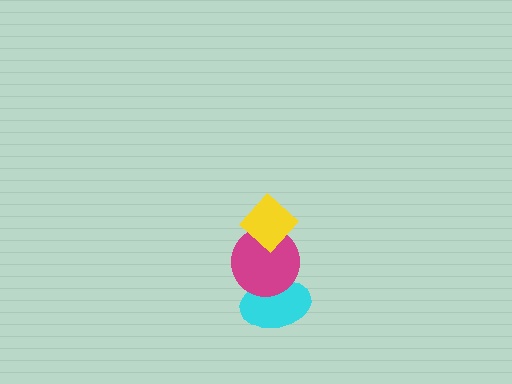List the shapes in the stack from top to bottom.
From top to bottom: the yellow diamond, the magenta circle, the cyan ellipse.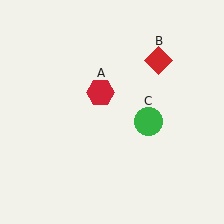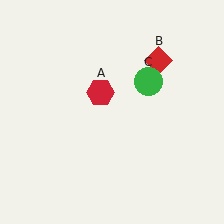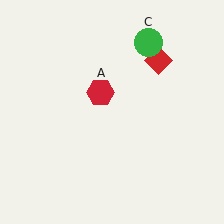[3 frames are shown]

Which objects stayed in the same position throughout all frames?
Red hexagon (object A) and red diamond (object B) remained stationary.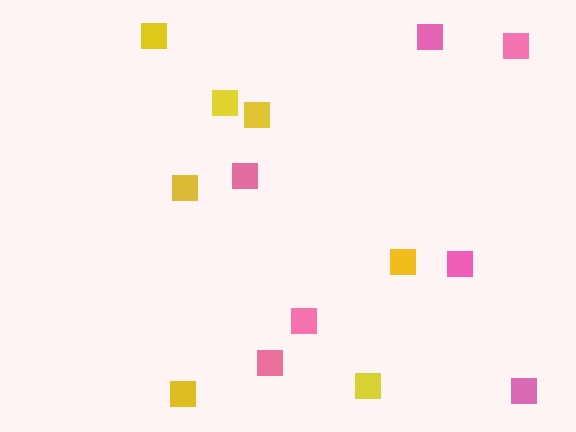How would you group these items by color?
There are 2 groups: one group of pink squares (7) and one group of yellow squares (7).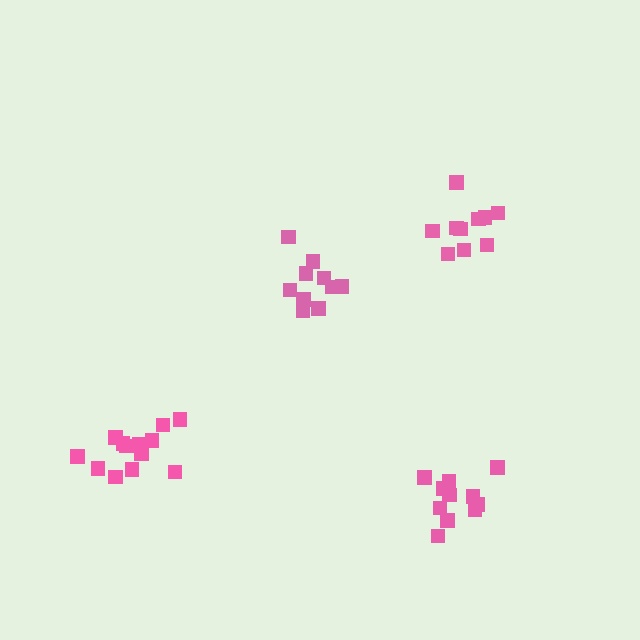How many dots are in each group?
Group 1: 10 dots, Group 2: 10 dots, Group 3: 11 dots, Group 4: 13 dots (44 total).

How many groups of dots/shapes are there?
There are 4 groups.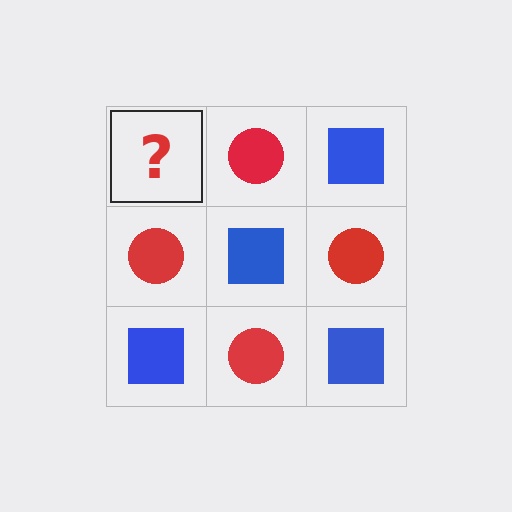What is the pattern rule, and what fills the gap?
The rule is that it alternates blue square and red circle in a checkerboard pattern. The gap should be filled with a blue square.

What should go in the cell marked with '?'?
The missing cell should contain a blue square.